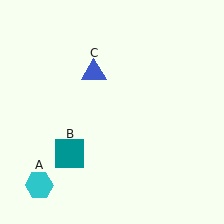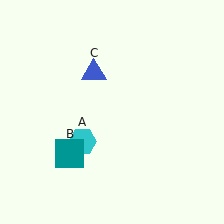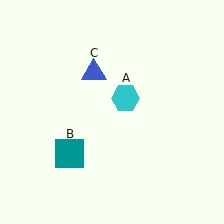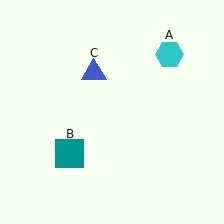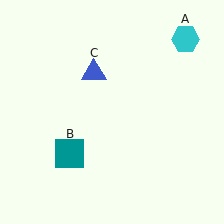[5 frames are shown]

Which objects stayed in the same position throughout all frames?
Teal square (object B) and blue triangle (object C) remained stationary.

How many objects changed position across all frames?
1 object changed position: cyan hexagon (object A).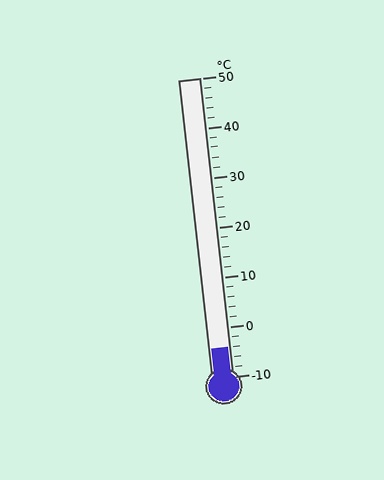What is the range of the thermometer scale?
The thermometer scale ranges from -10°C to 50°C.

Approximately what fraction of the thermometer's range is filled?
The thermometer is filled to approximately 10% of its range.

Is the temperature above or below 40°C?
The temperature is below 40°C.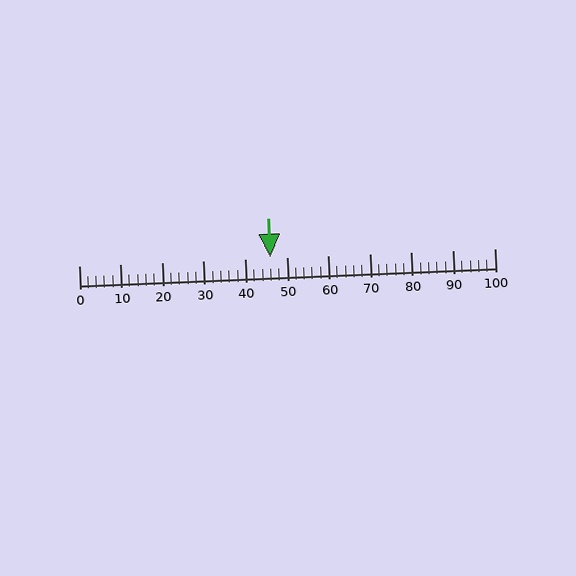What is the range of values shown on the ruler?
The ruler shows values from 0 to 100.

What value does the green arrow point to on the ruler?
The green arrow points to approximately 46.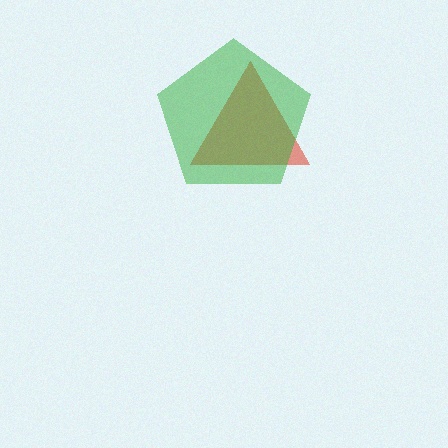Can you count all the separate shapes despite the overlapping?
Yes, there are 2 separate shapes.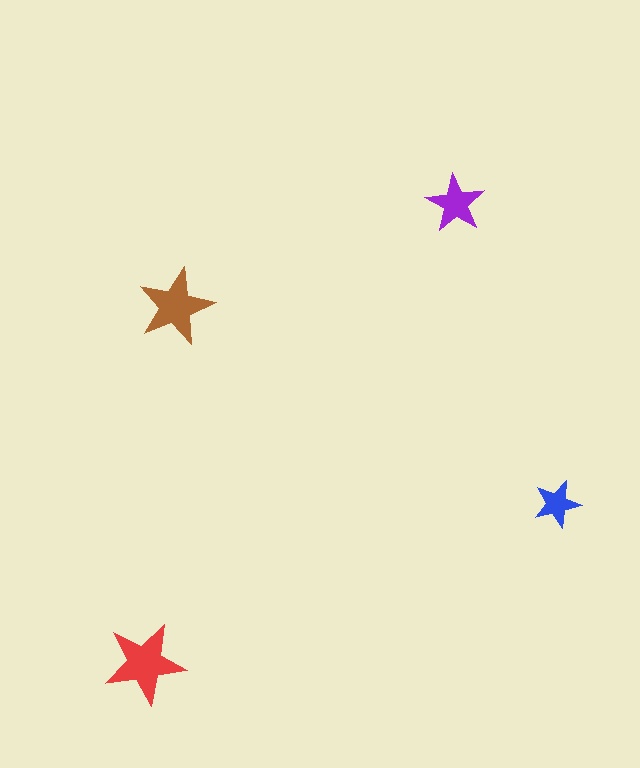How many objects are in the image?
There are 4 objects in the image.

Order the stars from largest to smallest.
the red one, the brown one, the purple one, the blue one.